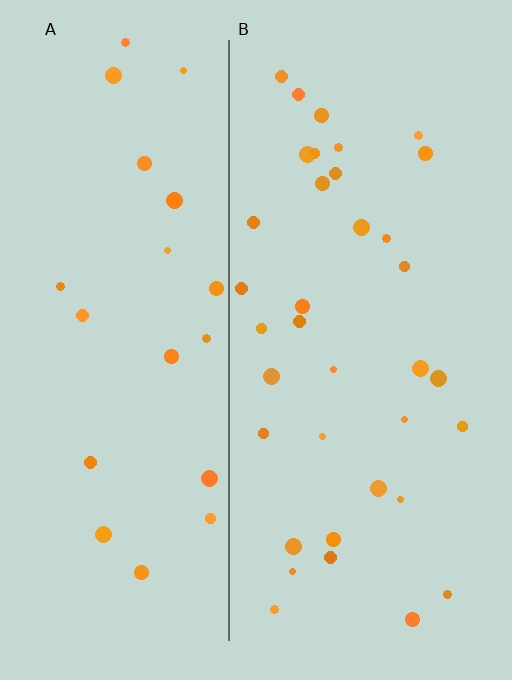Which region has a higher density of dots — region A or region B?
B (the right).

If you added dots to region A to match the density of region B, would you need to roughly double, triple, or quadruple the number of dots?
Approximately double.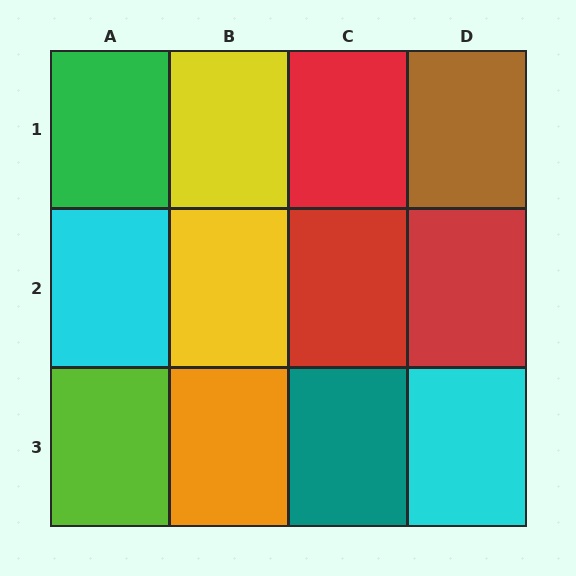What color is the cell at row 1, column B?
Yellow.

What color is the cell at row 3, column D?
Cyan.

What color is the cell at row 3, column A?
Lime.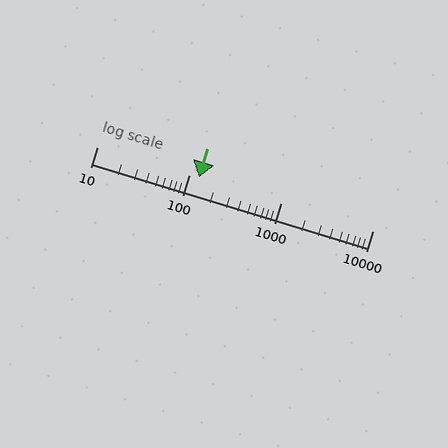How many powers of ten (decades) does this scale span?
The scale spans 3 decades, from 10 to 10000.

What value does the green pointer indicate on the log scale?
The pointer indicates approximately 130.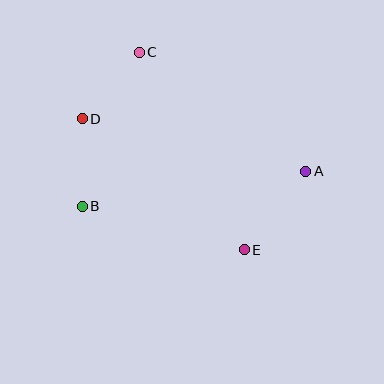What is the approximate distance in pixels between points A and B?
The distance between A and B is approximately 226 pixels.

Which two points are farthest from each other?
Points A and D are farthest from each other.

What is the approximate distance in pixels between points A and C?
The distance between A and C is approximately 205 pixels.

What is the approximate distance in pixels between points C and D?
The distance between C and D is approximately 88 pixels.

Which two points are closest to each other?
Points B and D are closest to each other.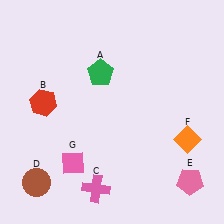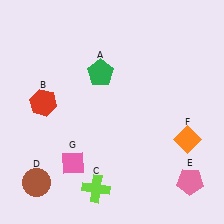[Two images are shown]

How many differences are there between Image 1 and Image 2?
There is 1 difference between the two images.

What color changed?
The cross (C) changed from pink in Image 1 to lime in Image 2.